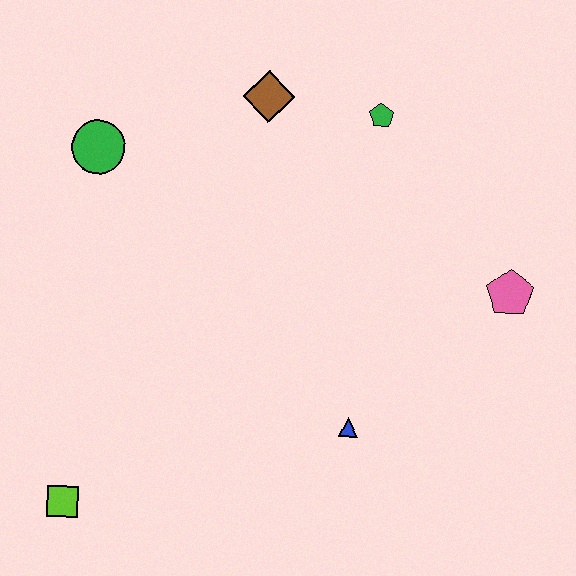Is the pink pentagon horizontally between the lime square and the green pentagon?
No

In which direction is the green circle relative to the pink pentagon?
The green circle is to the left of the pink pentagon.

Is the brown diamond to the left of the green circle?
No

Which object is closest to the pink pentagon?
The blue triangle is closest to the pink pentagon.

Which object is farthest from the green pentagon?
The lime square is farthest from the green pentagon.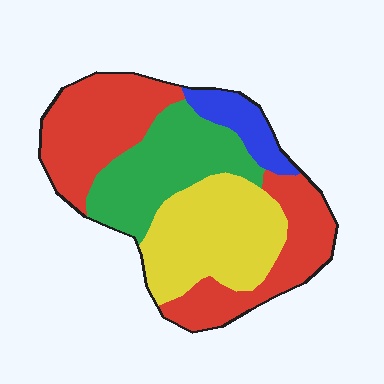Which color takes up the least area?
Blue, at roughly 10%.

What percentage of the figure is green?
Green takes up between a sixth and a third of the figure.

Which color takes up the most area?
Red, at roughly 40%.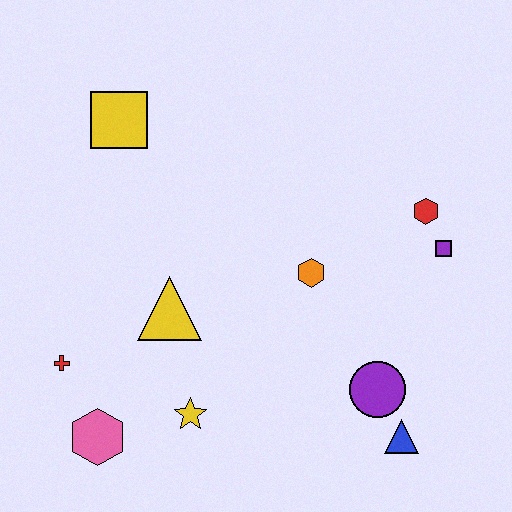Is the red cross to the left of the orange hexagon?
Yes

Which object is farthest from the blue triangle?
The yellow square is farthest from the blue triangle.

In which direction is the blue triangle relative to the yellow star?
The blue triangle is to the right of the yellow star.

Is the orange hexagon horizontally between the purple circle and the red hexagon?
No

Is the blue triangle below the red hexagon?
Yes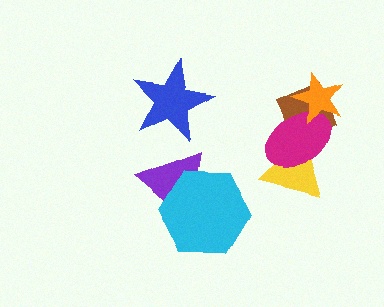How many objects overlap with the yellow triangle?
2 objects overlap with the yellow triangle.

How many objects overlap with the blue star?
0 objects overlap with the blue star.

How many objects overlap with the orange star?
2 objects overlap with the orange star.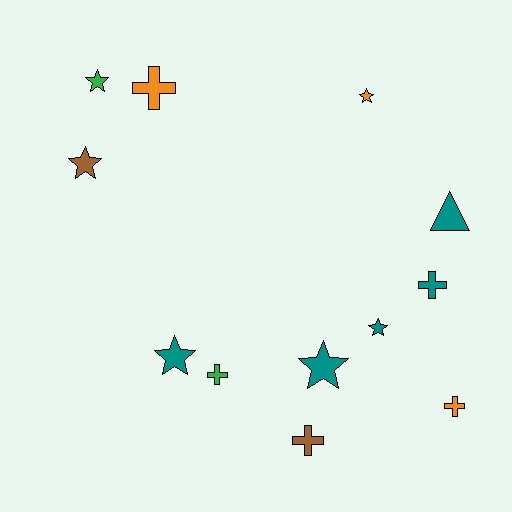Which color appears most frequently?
Teal, with 5 objects.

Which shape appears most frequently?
Star, with 6 objects.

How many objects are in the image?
There are 12 objects.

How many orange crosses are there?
There are 2 orange crosses.